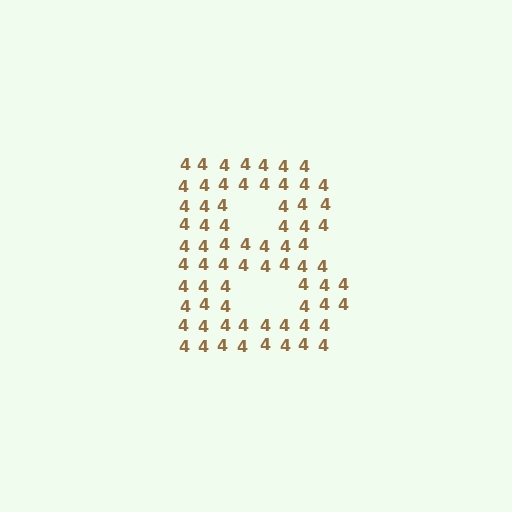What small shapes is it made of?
It is made of small digit 4's.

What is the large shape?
The large shape is the letter B.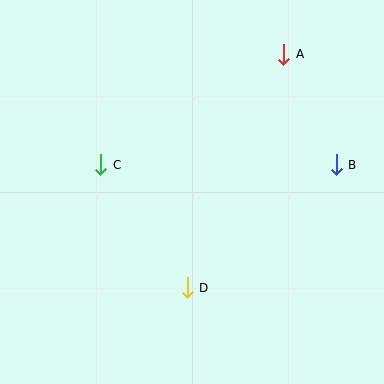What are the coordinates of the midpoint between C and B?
The midpoint between C and B is at (218, 165).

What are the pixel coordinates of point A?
Point A is at (284, 54).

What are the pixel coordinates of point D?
Point D is at (187, 288).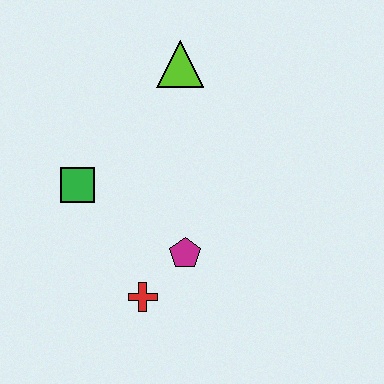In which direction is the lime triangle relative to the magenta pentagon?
The lime triangle is above the magenta pentagon.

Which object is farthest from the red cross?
The lime triangle is farthest from the red cross.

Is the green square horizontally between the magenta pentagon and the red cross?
No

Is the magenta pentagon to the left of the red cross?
No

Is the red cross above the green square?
No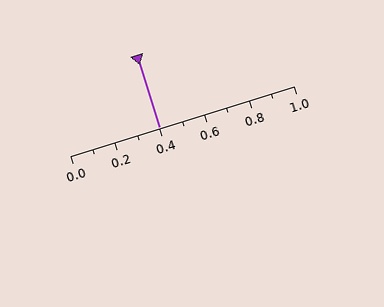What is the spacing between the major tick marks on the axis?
The major ticks are spaced 0.2 apart.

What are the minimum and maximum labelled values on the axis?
The axis runs from 0.0 to 1.0.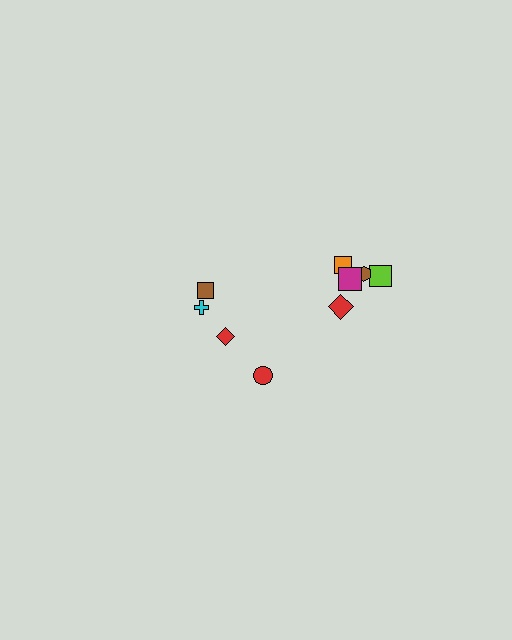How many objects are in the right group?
There are 6 objects.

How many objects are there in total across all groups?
There are 9 objects.